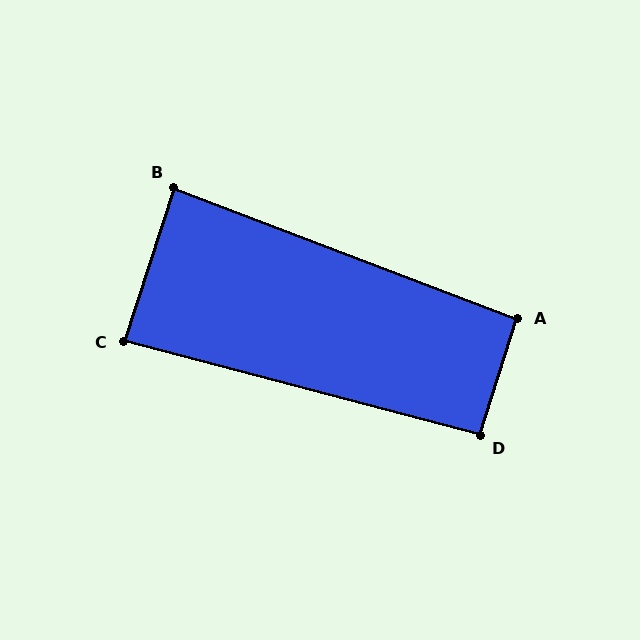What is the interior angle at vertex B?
Approximately 87 degrees (approximately right).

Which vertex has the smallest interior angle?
C, at approximately 87 degrees.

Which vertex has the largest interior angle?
A, at approximately 93 degrees.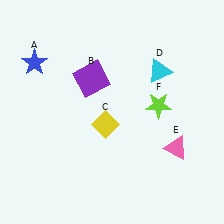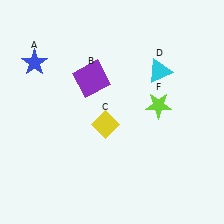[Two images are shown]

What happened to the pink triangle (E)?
The pink triangle (E) was removed in Image 2. It was in the bottom-right area of Image 1.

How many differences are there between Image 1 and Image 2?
There is 1 difference between the two images.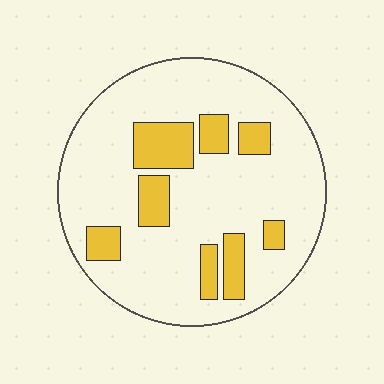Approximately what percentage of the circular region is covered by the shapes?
Approximately 20%.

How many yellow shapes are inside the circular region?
8.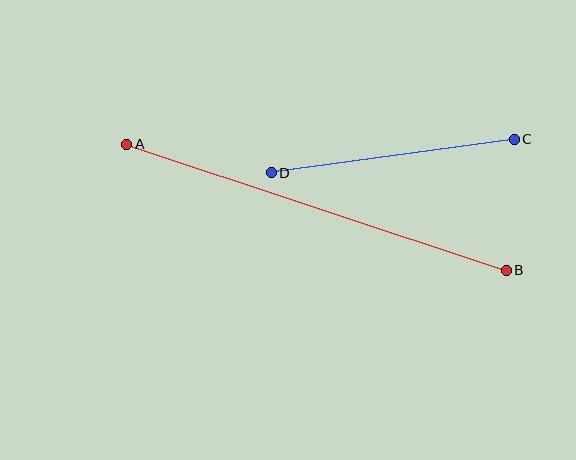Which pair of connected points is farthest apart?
Points A and B are farthest apart.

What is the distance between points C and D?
The distance is approximately 245 pixels.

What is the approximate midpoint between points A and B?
The midpoint is at approximately (317, 207) pixels.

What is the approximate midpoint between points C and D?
The midpoint is at approximately (393, 156) pixels.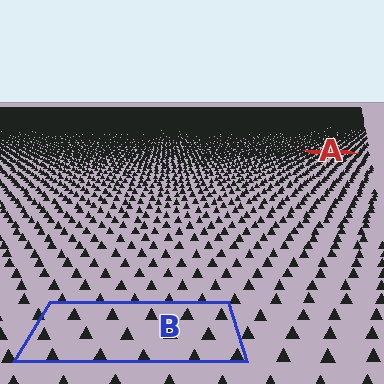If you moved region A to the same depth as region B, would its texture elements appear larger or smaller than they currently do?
They would appear larger. At a closer depth, the same texture elements are projected at a bigger on-screen size.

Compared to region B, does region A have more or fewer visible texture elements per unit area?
Region A has more texture elements per unit area — they are packed more densely because it is farther away.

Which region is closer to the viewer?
Region B is closer. The texture elements there are larger and more spread out.